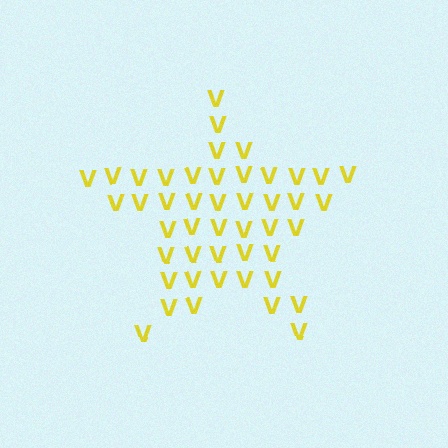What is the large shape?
The large shape is a star.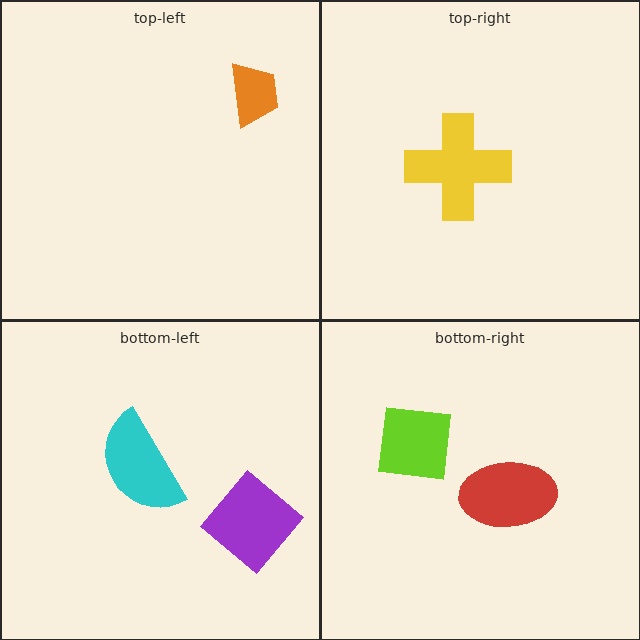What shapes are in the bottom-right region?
The lime square, the red ellipse.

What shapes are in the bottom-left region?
The purple diamond, the cyan semicircle.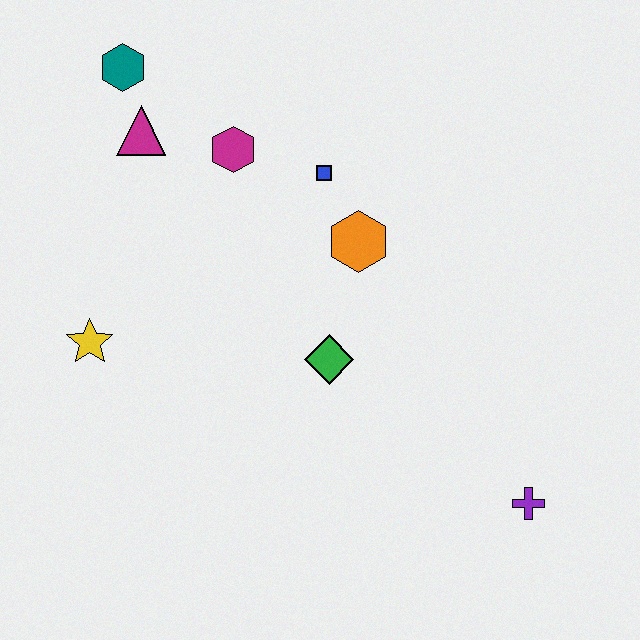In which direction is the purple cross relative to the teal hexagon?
The purple cross is below the teal hexagon.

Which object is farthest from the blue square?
The purple cross is farthest from the blue square.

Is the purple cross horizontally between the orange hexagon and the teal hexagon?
No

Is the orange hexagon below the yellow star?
No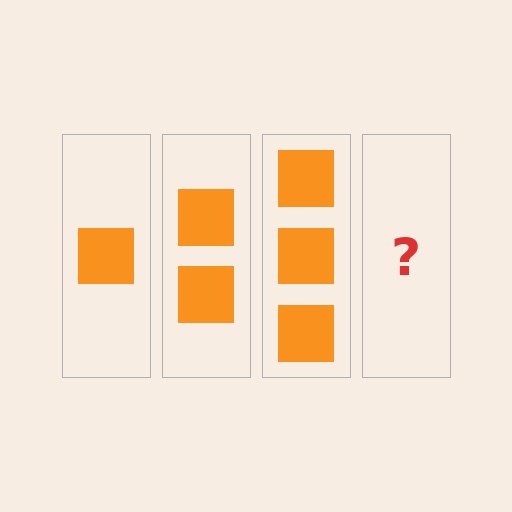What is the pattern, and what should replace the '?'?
The pattern is that each step adds one more square. The '?' should be 4 squares.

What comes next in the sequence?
The next element should be 4 squares.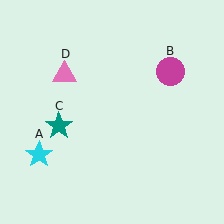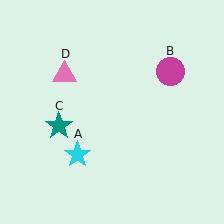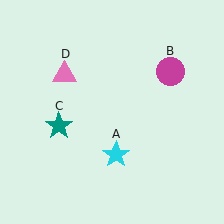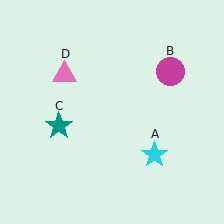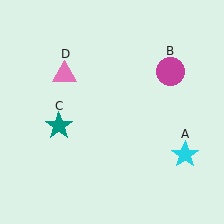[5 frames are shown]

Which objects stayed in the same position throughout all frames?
Magenta circle (object B) and teal star (object C) and pink triangle (object D) remained stationary.